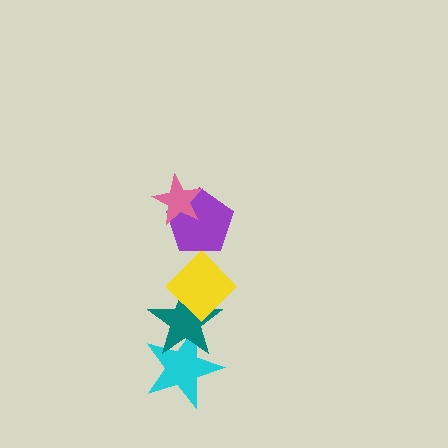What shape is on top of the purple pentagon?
The pink star is on top of the purple pentagon.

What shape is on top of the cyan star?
The teal star is on top of the cyan star.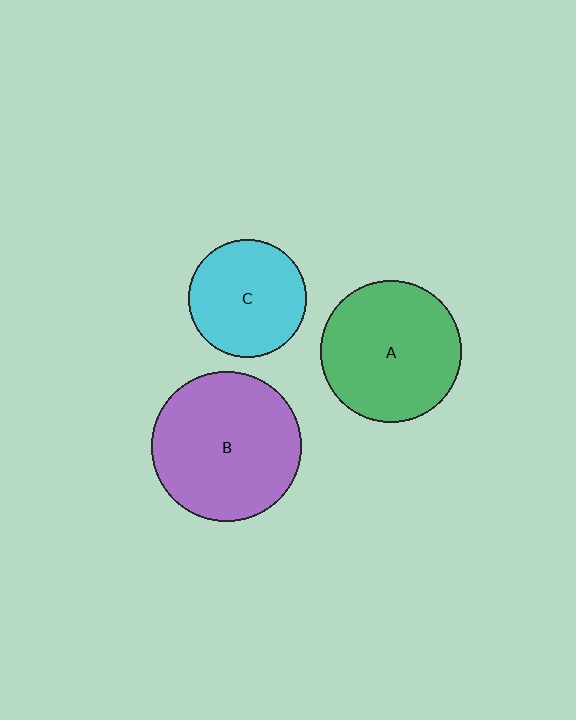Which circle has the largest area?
Circle B (purple).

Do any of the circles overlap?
No, none of the circles overlap.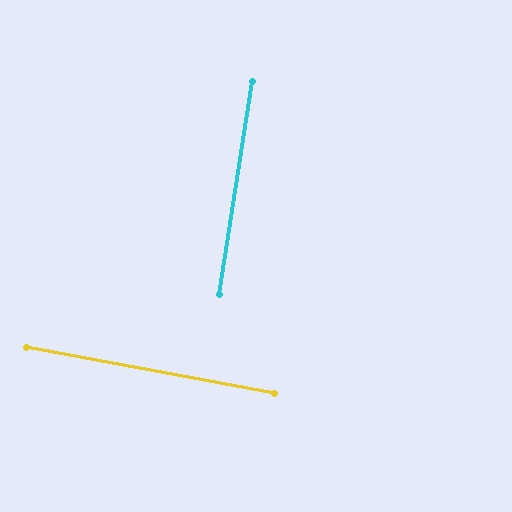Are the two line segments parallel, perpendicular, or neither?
Perpendicular — they meet at approximately 89°.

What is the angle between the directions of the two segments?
Approximately 89 degrees.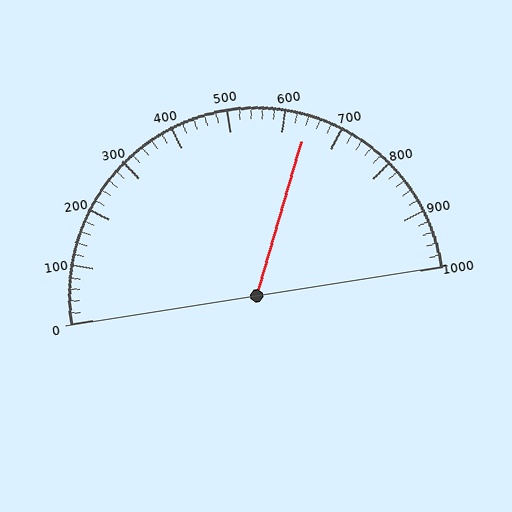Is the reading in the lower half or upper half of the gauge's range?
The reading is in the upper half of the range (0 to 1000).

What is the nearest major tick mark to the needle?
The nearest major tick mark is 600.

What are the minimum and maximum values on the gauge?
The gauge ranges from 0 to 1000.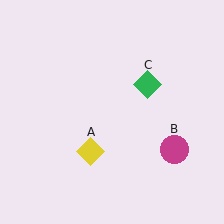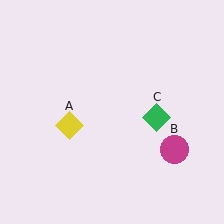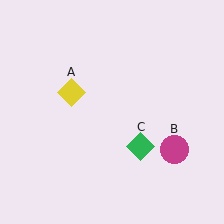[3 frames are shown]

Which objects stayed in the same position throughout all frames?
Magenta circle (object B) remained stationary.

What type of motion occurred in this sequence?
The yellow diamond (object A), green diamond (object C) rotated clockwise around the center of the scene.